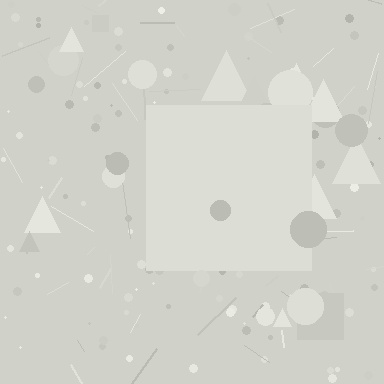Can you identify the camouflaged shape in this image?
The camouflaged shape is a square.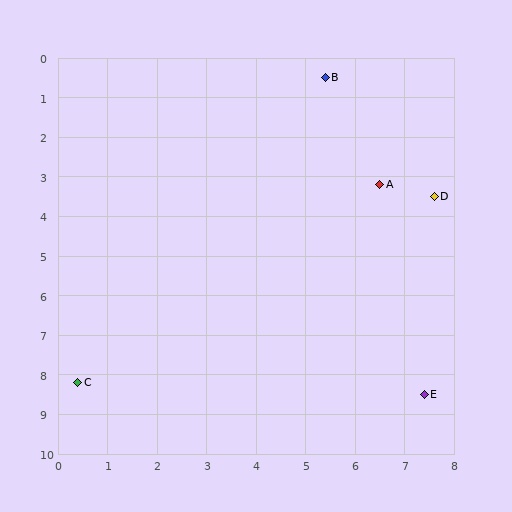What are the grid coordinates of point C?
Point C is at approximately (0.4, 8.2).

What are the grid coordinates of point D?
Point D is at approximately (7.6, 3.5).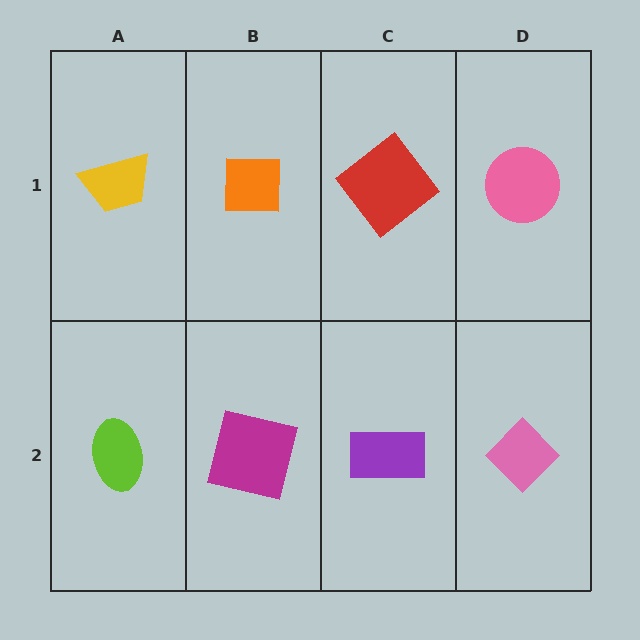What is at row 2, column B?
A magenta square.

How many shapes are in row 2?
4 shapes.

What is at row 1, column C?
A red diamond.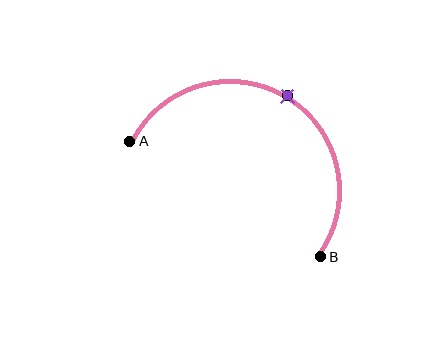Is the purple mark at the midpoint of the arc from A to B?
Yes. The purple mark lies on the arc at equal arc-length from both A and B — it is the arc midpoint.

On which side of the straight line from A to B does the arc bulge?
The arc bulges above the straight line connecting A and B.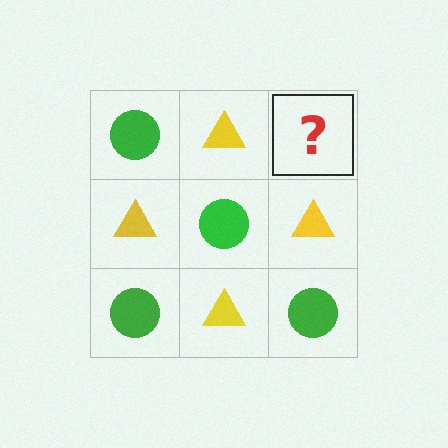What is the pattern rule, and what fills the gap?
The rule is that it alternates green circle and yellow triangle in a checkerboard pattern. The gap should be filled with a green circle.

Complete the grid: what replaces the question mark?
The question mark should be replaced with a green circle.